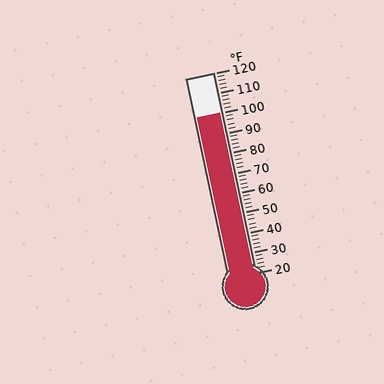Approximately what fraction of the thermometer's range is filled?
The thermometer is filled to approximately 80% of its range.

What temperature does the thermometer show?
The thermometer shows approximately 100°F.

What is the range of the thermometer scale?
The thermometer scale ranges from 20°F to 120°F.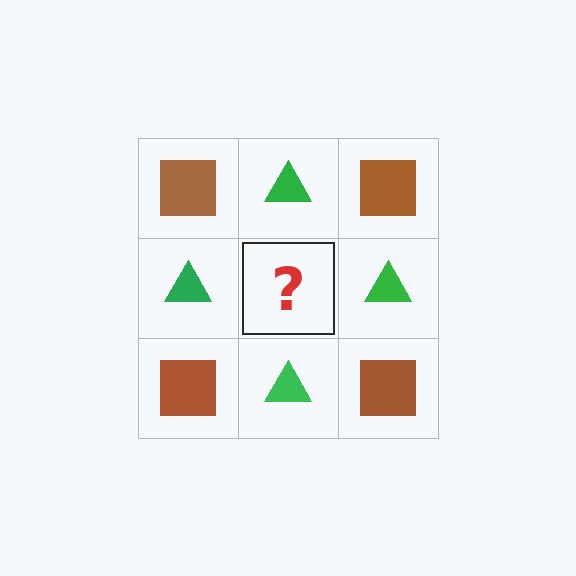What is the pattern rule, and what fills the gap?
The rule is that it alternates brown square and green triangle in a checkerboard pattern. The gap should be filled with a brown square.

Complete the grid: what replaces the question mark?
The question mark should be replaced with a brown square.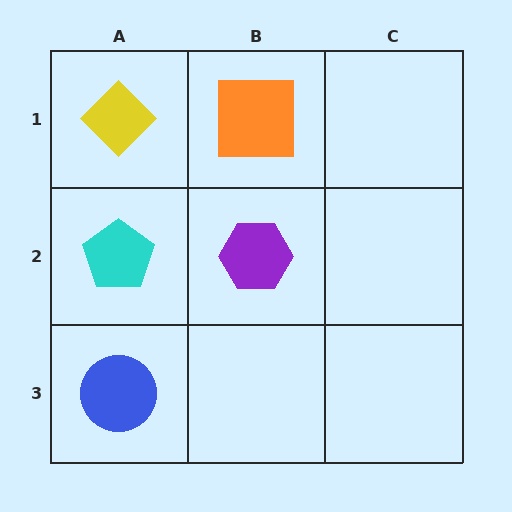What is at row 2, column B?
A purple hexagon.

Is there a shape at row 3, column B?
No, that cell is empty.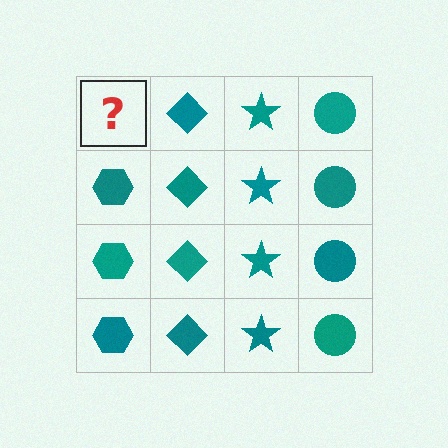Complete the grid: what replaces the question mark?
The question mark should be replaced with a teal hexagon.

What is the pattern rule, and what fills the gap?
The rule is that each column has a consistent shape. The gap should be filled with a teal hexagon.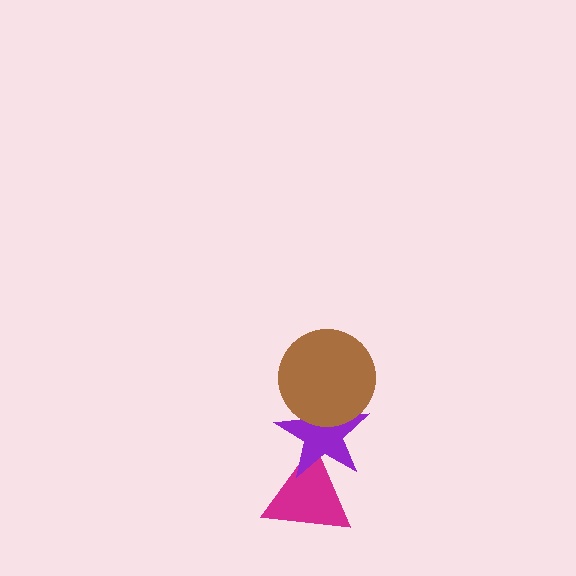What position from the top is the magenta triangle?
The magenta triangle is 3rd from the top.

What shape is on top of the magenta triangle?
The purple star is on top of the magenta triangle.